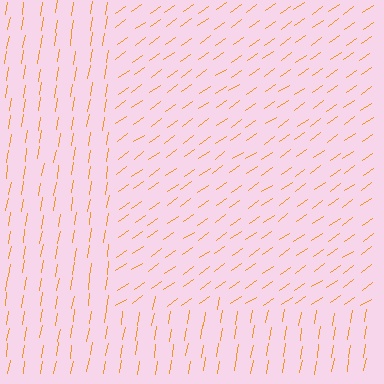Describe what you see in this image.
The image is filled with small orange line segments. A rectangle region in the image has lines oriented differently from the surrounding lines, creating a visible texture boundary.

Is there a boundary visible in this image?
Yes, there is a texture boundary formed by a change in line orientation.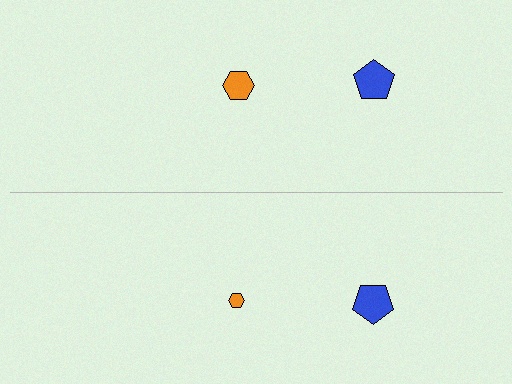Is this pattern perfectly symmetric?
No, the pattern is not perfectly symmetric. The orange hexagon on the bottom side has a different size than its mirror counterpart.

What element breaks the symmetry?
The orange hexagon on the bottom side has a different size than its mirror counterpart.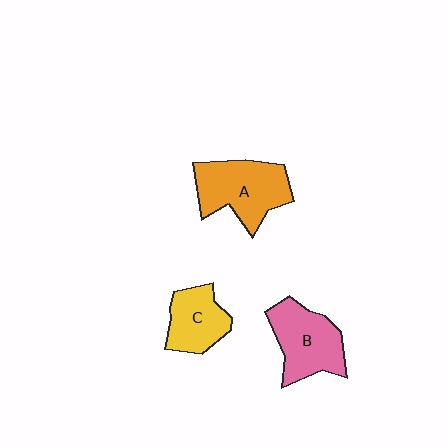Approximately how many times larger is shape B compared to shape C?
Approximately 1.3 times.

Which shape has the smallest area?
Shape C (yellow).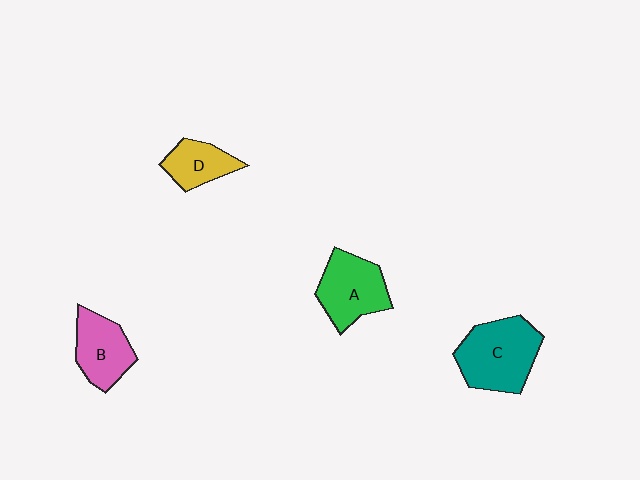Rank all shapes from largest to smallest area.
From largest to smallest: C (teal), A (green), B (pink), D (yellow).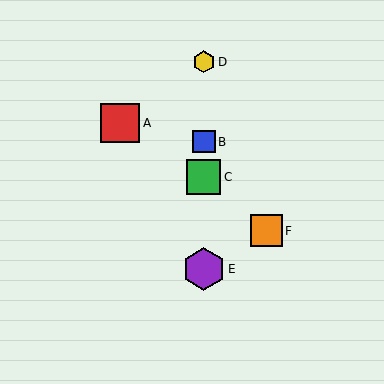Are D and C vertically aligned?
Yes, both are at x≈204.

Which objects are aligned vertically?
Objects B, C, D, E are aligned vertically.